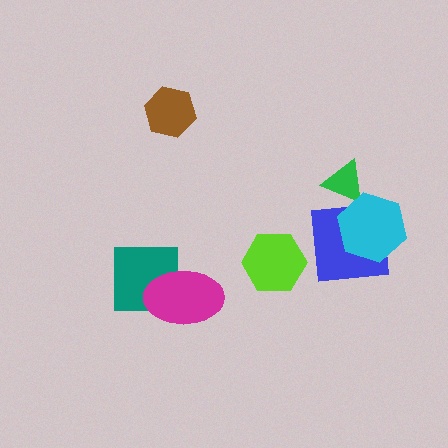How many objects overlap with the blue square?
1 object overlaps with the blue square.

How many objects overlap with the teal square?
1 object overlaps with the teal square.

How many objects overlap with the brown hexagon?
0 objects overlap with the brown hexagon.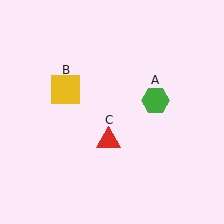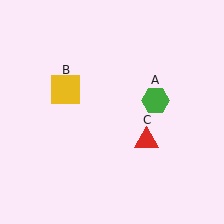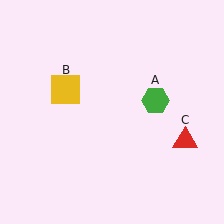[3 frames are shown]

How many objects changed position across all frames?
1 object changed position: red triangle (object C).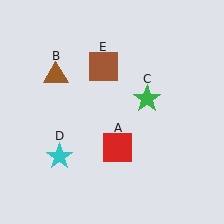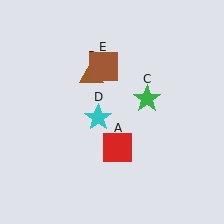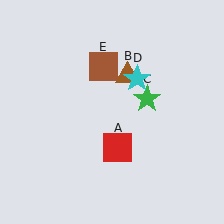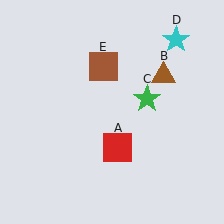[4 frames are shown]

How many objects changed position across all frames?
2 objects changed position: brown triangle (object B), cyan star (object D).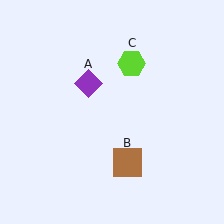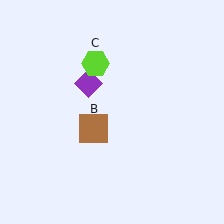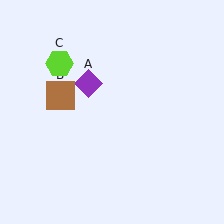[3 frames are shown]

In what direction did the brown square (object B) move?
The brown square (object B) moved up and to the left.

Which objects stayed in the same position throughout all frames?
Purple diamond (object A) remained stationary.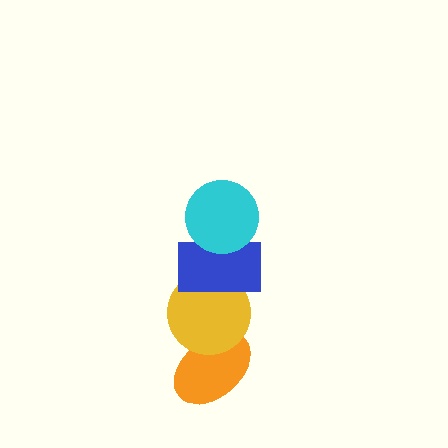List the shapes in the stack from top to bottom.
From top to bottom: the cyan circle, the blue rectangle, the yellow circle, the orange ellipse.